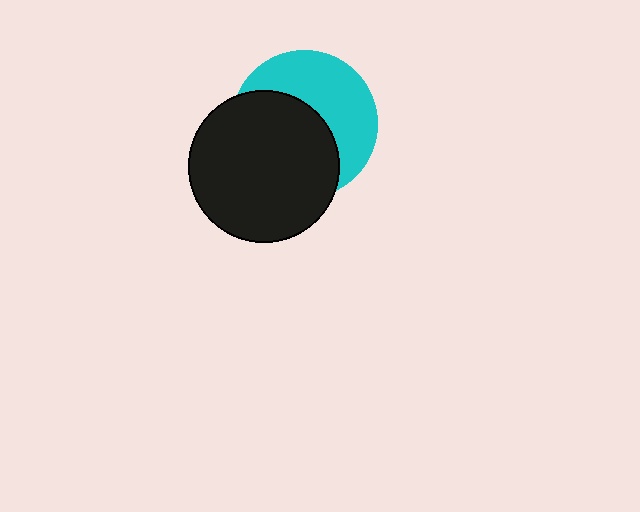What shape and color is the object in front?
The object in front is a black circle.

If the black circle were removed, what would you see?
You would see the complete cyan circle.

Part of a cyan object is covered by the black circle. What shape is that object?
It is a circle.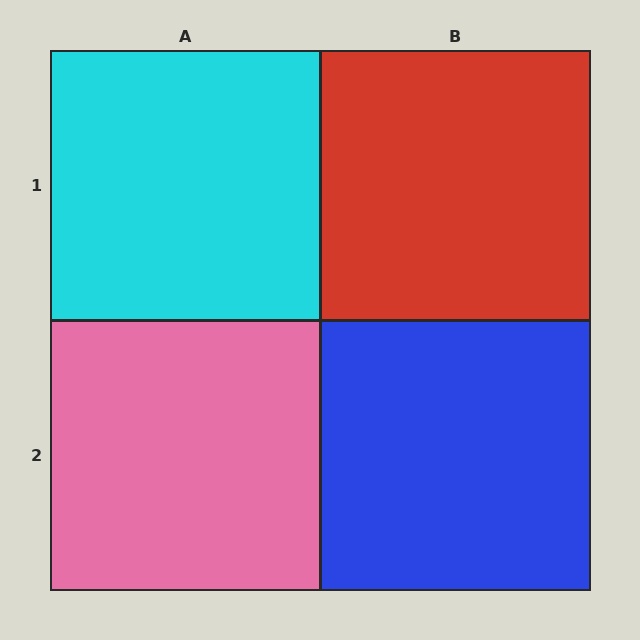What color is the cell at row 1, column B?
Red.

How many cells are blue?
1 cell is blue.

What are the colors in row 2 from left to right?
Pink, blue.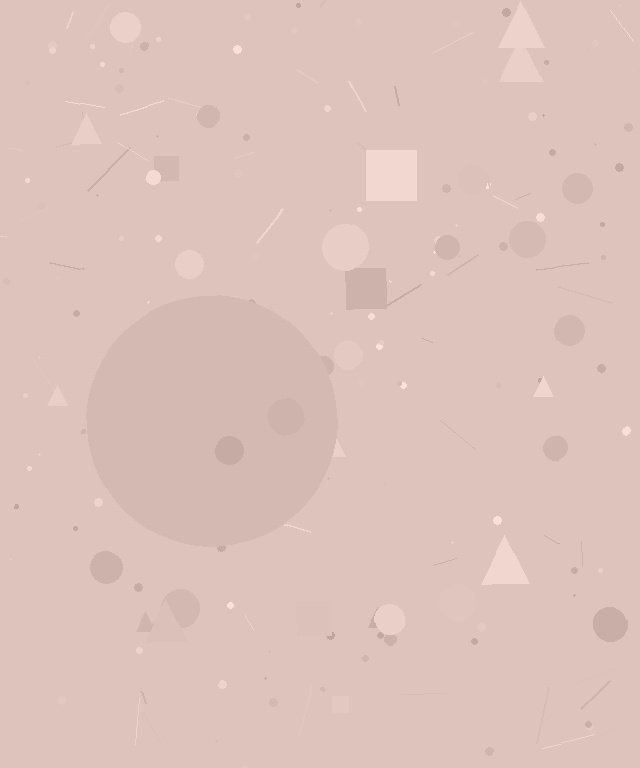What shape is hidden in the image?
A circle is hidden in the image.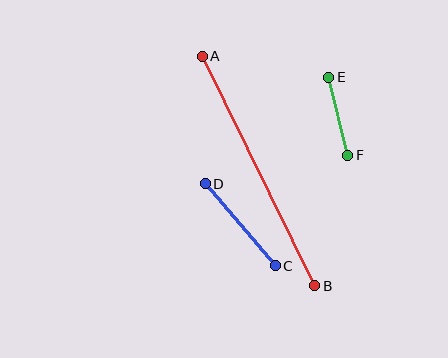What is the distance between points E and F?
The distance is approximately 80 pixels.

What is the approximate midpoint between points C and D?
The midpoint is at approximately (240, 225) pixels.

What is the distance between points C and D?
The distance is approximately 108 pixels.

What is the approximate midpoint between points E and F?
The midpoint is at approximately (338, 116) pixels.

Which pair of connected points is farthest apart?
Points A and B are farthest apart.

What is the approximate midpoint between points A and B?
The midpoint is at approximately (258, 171) pixels.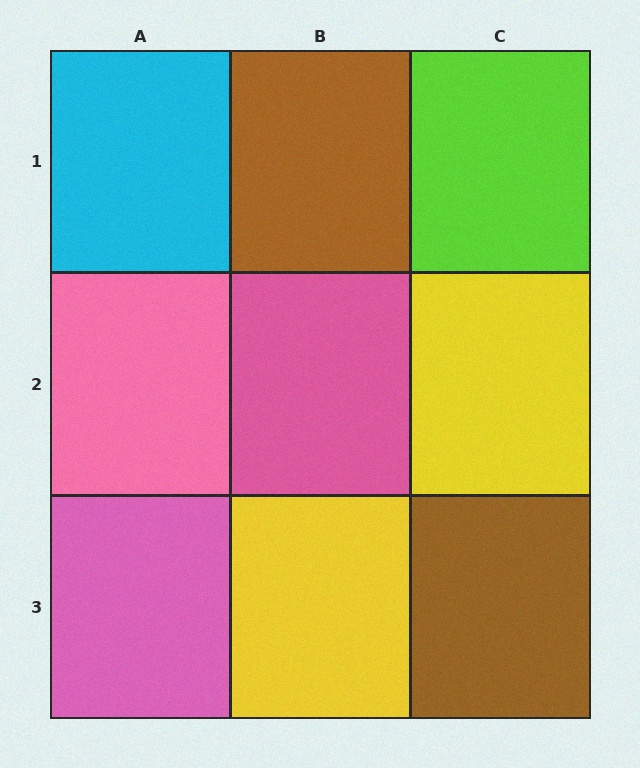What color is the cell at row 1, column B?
Brown.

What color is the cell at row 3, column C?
Brown.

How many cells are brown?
2 cells are brown.